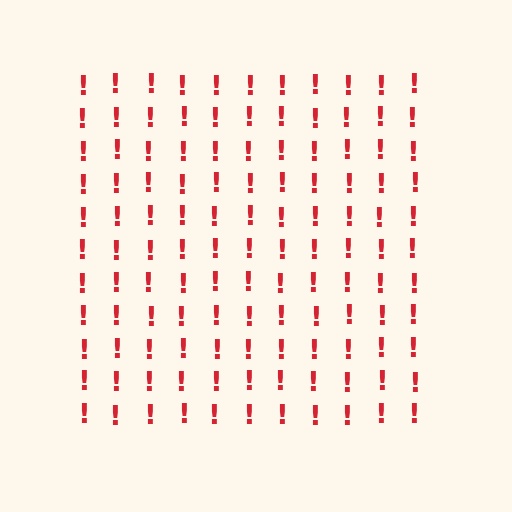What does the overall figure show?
The overall figure shows a square.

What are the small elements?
The small elements are exclamation marks.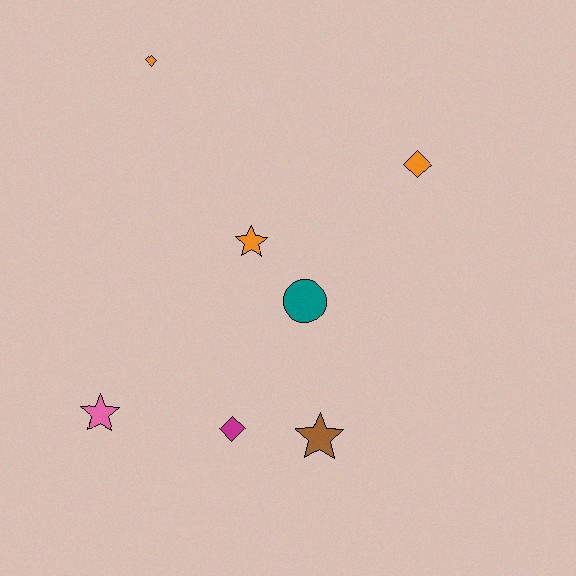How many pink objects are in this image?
There is 1 pink object.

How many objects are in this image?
There are 7 objects.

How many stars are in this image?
There are 3 stars.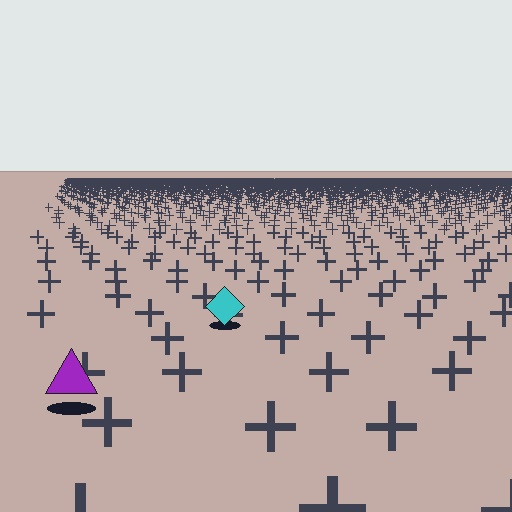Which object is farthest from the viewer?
The cyan diamond is farthest from the viewer. It appears smaller and the ground texture around it is denser.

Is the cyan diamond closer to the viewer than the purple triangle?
No. The purple triangle is closer — you can tell from the texture gradient: the ground texture is coarser near it.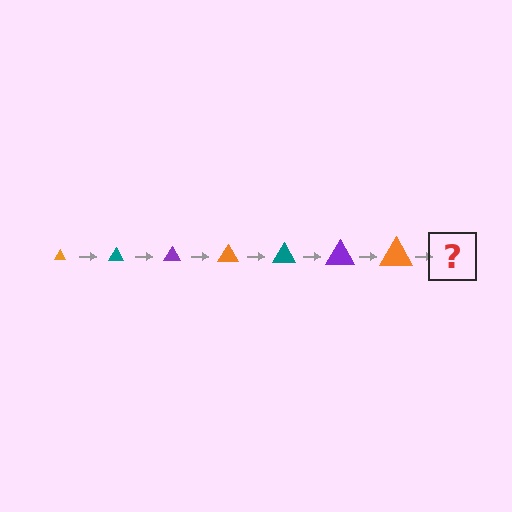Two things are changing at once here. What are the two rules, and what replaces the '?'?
The two rules are that the triangle grows larger each step and the color cycles through orange, teal, and purple. The '?' should be a teal triangle, larger than the previous one.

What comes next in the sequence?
The next element should be a teal triangle, larger than the previous one.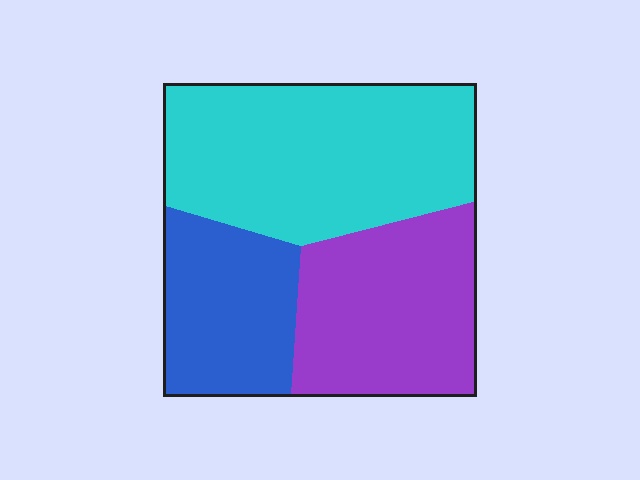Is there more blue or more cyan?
Cyan.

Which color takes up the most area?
Cyan, at roughly 45%.